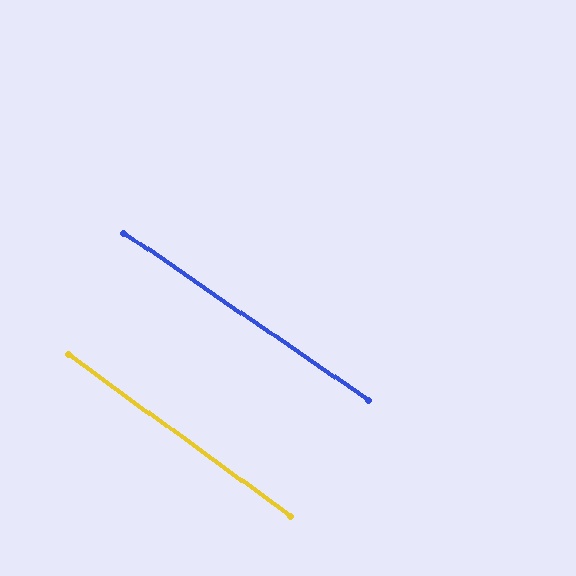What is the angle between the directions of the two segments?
Approximately 2 degrees.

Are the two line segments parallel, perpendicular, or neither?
Parallel — their directions differ by only 1.6°.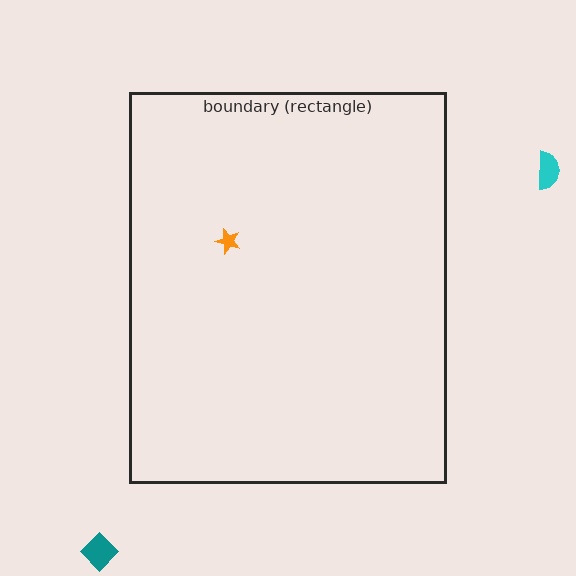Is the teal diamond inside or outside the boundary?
Outside.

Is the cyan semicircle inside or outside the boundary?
Outside.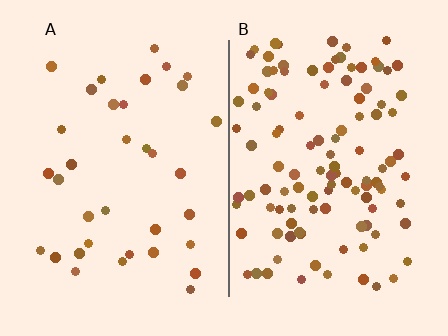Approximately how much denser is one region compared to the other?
Approximately 3.1× — region B over region A.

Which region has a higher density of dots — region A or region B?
B (the right).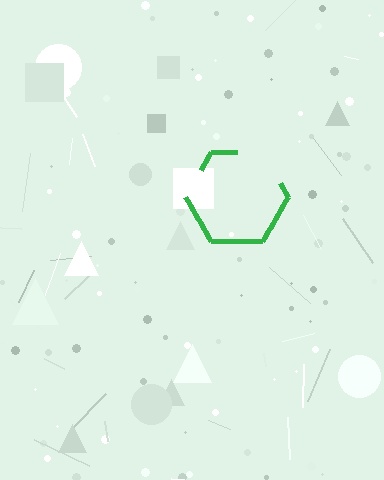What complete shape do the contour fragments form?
The contour fragments form a hexagon.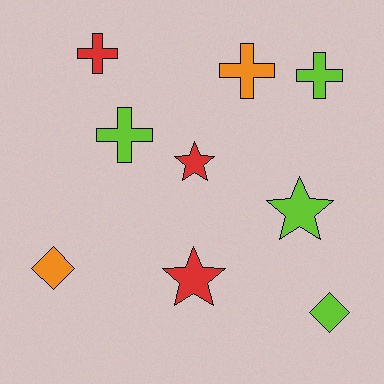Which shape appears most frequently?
Cross, with 4 objects.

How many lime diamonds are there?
There is 1 lime diamond.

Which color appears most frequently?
Lime, with 4 objects.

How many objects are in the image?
There are 9 objects.